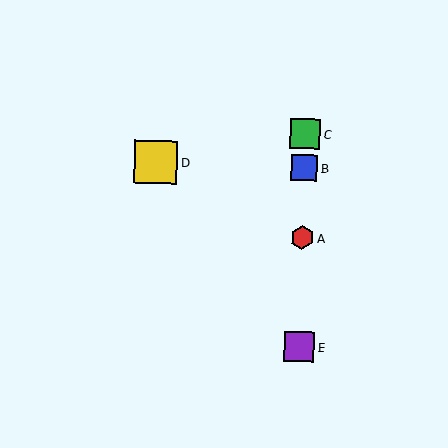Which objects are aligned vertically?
Objects A, B, C, E are aligned vertically.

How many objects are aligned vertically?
4 objects (A, B, C, E) are aligned vertically.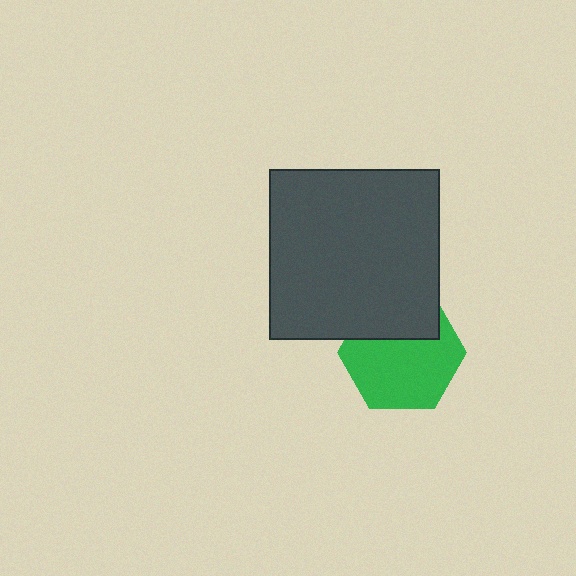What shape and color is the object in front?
The object in front is a dark gray square.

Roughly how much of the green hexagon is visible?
Most of it is visible (roughly 68%).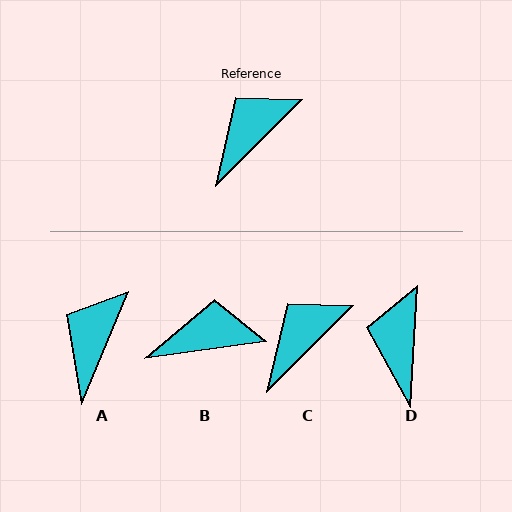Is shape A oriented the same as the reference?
No, it is off by about 22 degrees.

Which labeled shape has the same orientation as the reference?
C.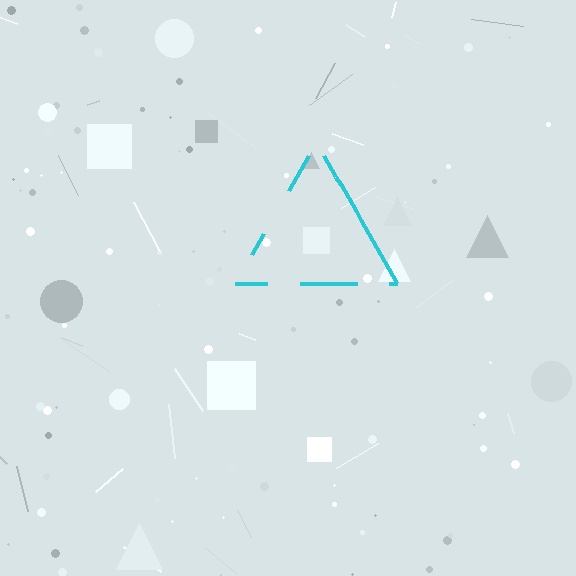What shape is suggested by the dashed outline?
The dashed outline suggests a triangle.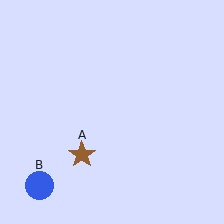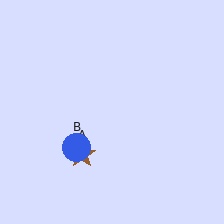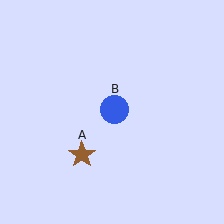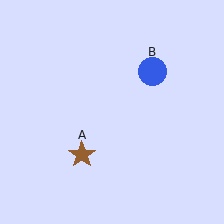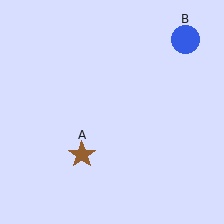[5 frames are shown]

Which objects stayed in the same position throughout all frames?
Brown star (object A) remained stationary.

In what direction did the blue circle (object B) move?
The blue circle (object B) moved up and to the right.